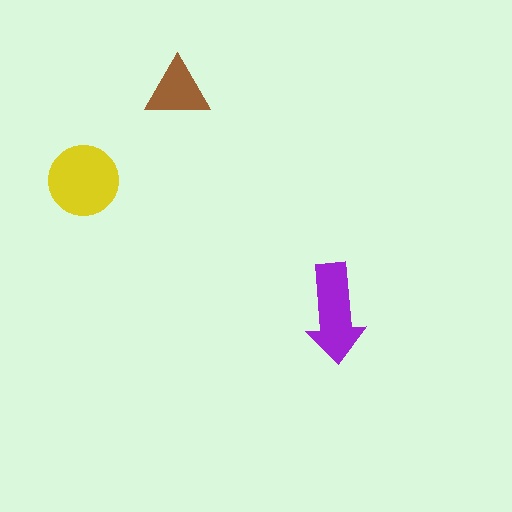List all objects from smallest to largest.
The brown triangle, the purple arrow, the yellow circle.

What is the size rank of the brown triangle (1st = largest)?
3rd.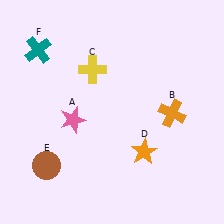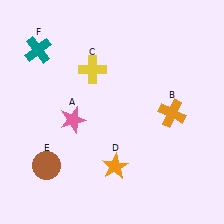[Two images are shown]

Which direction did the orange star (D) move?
The orange star (D) moved left.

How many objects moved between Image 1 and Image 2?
1 object moved between the two images.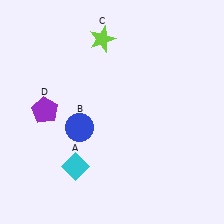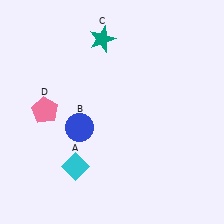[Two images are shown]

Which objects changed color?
C changed from lime to teal. D changed from purple to pink.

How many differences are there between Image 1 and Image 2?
There are 2 differences between the two images.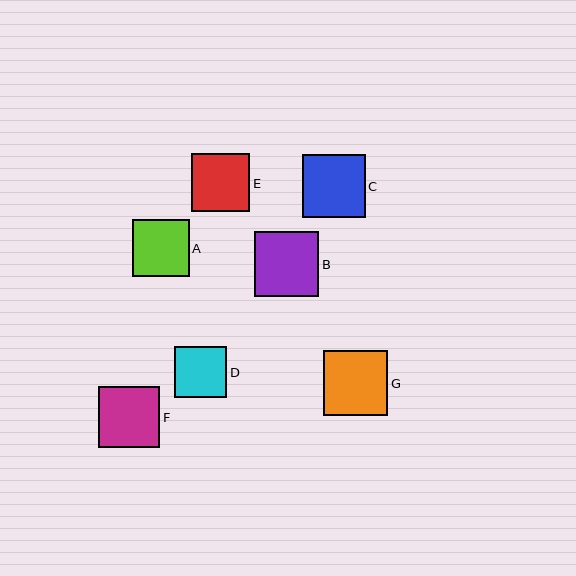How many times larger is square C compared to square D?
Square C is approximately 1.2 times the size of square D.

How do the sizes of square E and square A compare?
Square E and square A are approximately the same size.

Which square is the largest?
Square G is the largest with a size of approximately 65 pixels.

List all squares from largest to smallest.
From largest to smallest: G, B, C, F, E, A, D.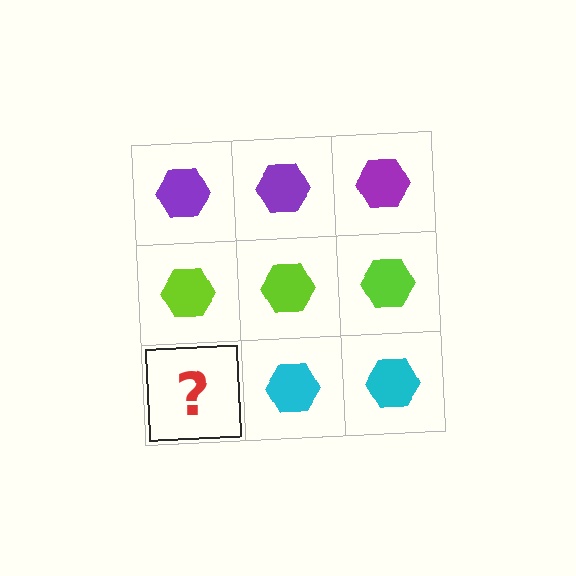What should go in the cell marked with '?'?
The missing cell should contain a cyan hexagon.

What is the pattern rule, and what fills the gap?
The rule is that each row has a consistent color. The gap should be filled with a cyan hexagon.